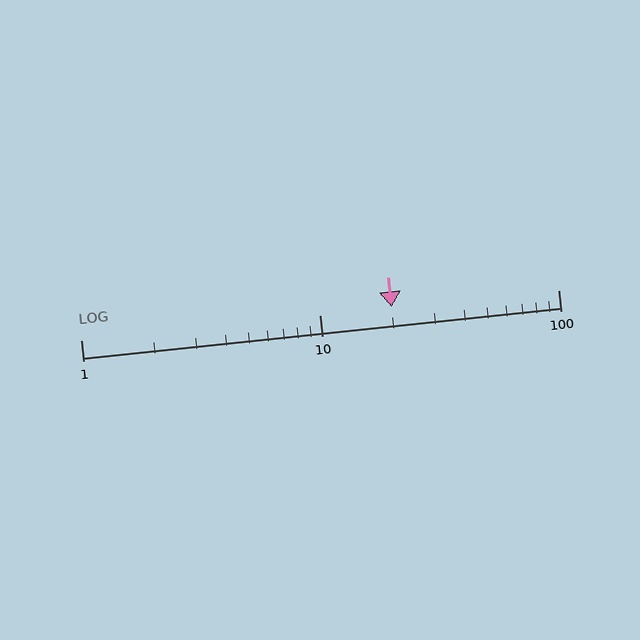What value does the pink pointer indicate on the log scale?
The pointer indicates approximately 20.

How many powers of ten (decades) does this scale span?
The scale spans 2 decades, from 1 to 100.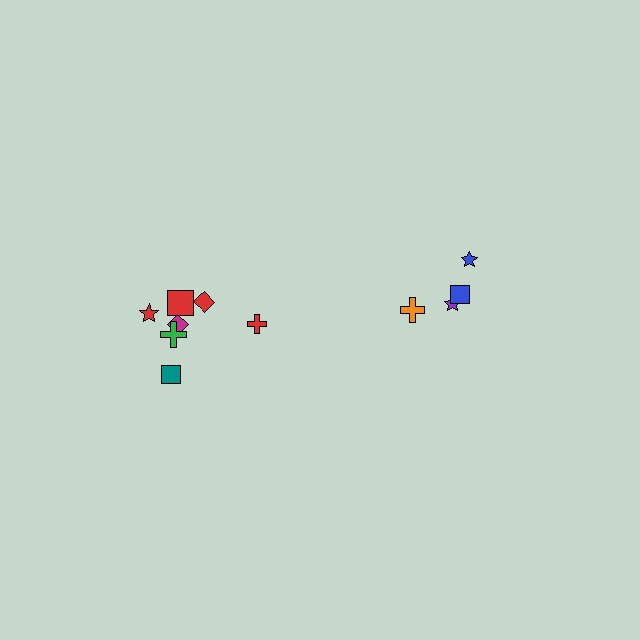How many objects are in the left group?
There are 7 objects.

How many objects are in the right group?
There are 4 objects.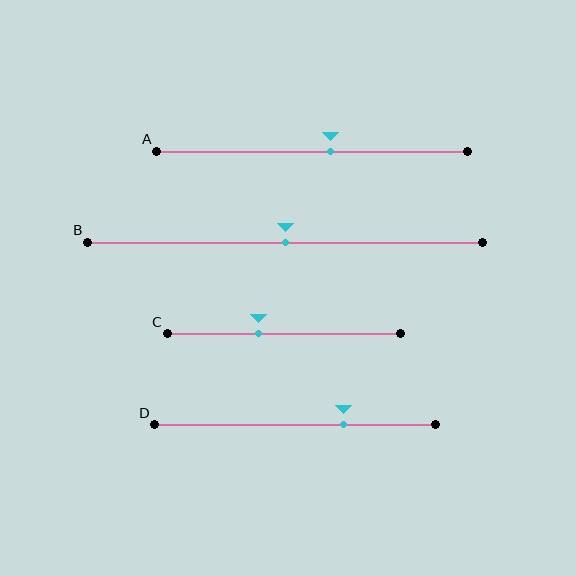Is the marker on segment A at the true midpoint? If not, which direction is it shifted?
No, the marker on segment A is shifted to the right by about 6% of the segment length.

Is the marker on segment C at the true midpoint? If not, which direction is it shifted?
No, the marker on segment C is shifted to the left by about 11% of the segment length.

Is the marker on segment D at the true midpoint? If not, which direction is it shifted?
No, the marker on segment D is shifted to the right by about 17% of the segment length.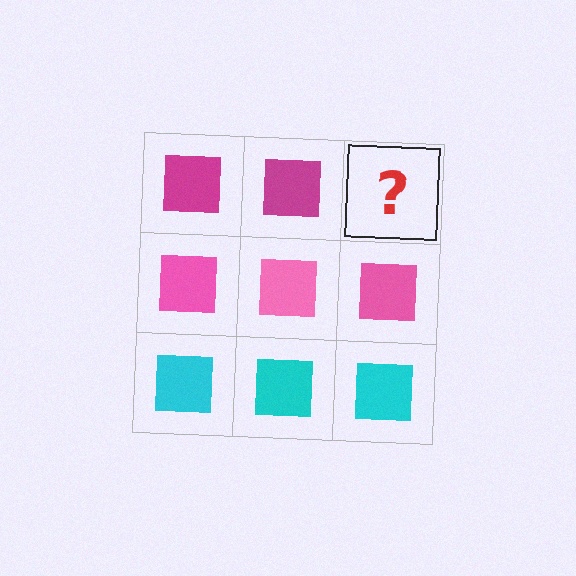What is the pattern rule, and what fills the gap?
The rule is that each row has a consistent color. The gap should be filled with a magenta square.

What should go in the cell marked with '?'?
The missing cell should contain a magenta square.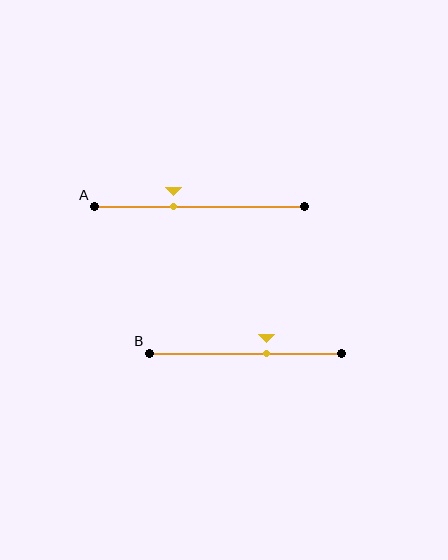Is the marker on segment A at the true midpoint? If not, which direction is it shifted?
No, the marker on segment A is shifted to the left by about 12% of the segment length.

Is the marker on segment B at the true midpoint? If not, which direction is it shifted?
No, the marker on segment B is shifted to the right by about 11% of the segment length.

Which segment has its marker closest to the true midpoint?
Segment B has its marker closest to the true midpoint.